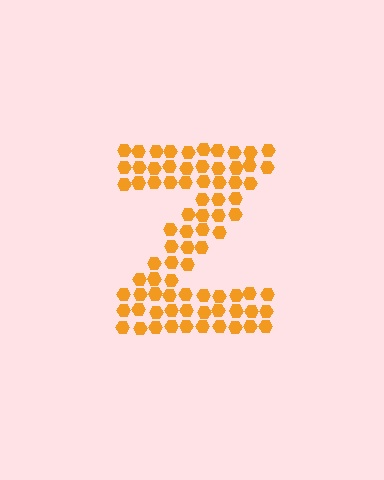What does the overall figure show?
The overall figure shows the letter Z.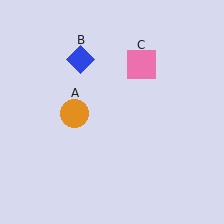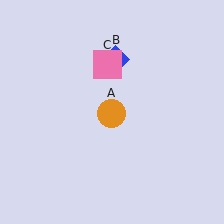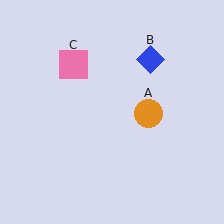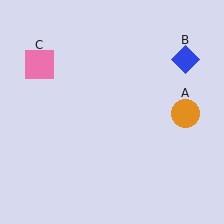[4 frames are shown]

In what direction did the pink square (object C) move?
The pink square (object C) moved left.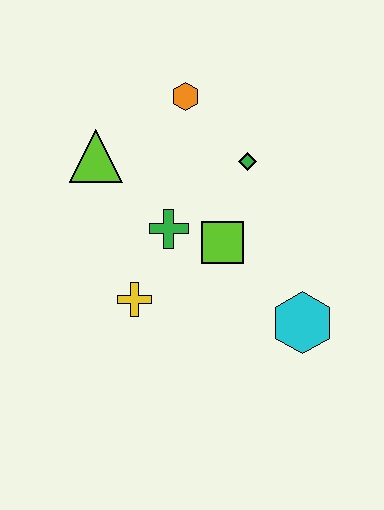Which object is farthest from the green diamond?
The yellow cross is farthest from the green diamond.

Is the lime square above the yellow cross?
Yes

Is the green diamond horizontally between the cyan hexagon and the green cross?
Yes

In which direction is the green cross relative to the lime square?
The green cross is to the left of the lime square.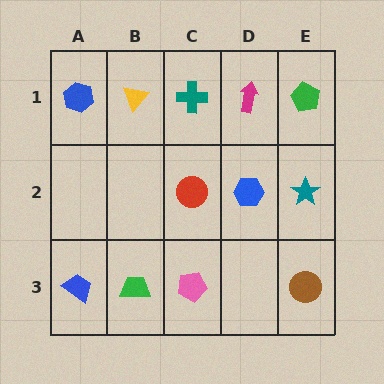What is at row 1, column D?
A magenta arrow.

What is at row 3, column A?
A blue trapezoid.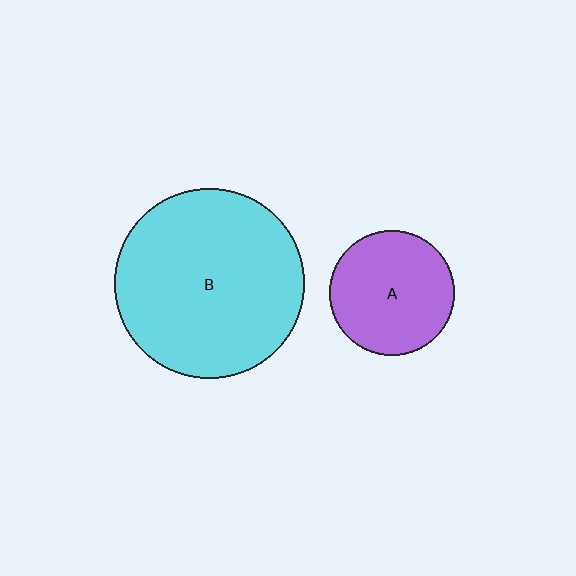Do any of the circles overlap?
No, none of the circles overlap.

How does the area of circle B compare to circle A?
Approximately 2.3 times.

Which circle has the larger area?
Circle B (cyan).